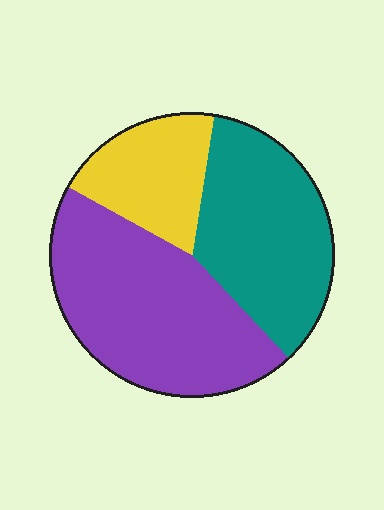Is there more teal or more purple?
Purple.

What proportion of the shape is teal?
Teal covers roughly 35% of the shape.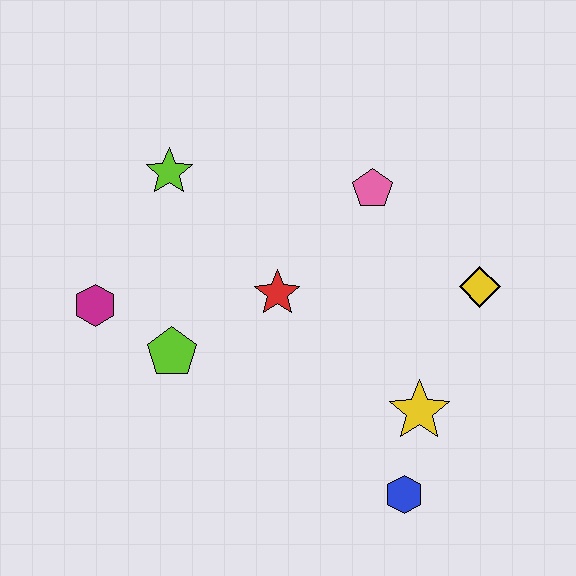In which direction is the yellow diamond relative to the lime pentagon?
The yellow diamond is to the right of the lime pentagon.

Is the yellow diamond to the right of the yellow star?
Yes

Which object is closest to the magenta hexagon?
The lime pentagon is closest to the magenta hexagon.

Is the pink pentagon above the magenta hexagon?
Yes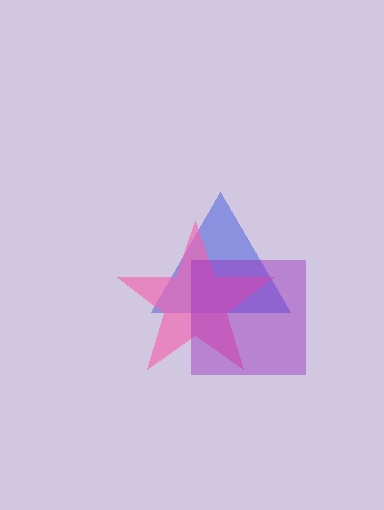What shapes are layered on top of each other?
The layered shapes are: a blue triangle, a pink star, a purple square.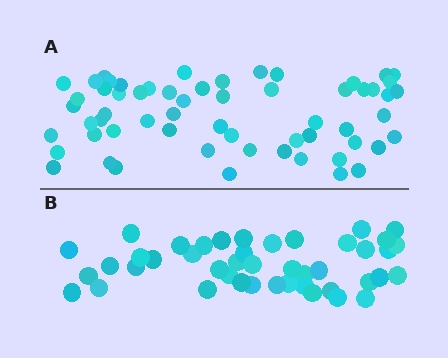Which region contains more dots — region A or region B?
Region A (the top region) has more dots.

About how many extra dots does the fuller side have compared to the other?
Region A has approximately 15 more dots than region B.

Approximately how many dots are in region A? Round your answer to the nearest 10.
About 60 dots.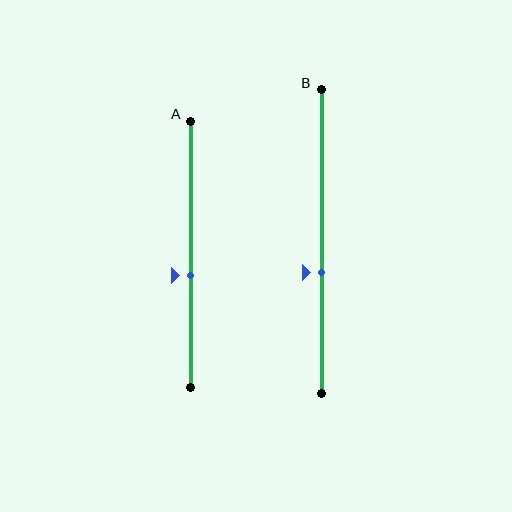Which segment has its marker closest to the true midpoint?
Segment A has its marker closest to the true midpoint.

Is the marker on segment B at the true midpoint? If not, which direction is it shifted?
No, the marker on segment B is shifted downward by about 10% of the segment length.